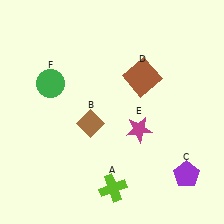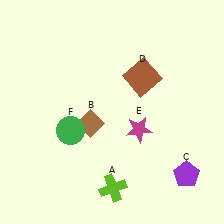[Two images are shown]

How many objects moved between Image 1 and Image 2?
1 object moved between the two images.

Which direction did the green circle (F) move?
The green circle (F) moved down.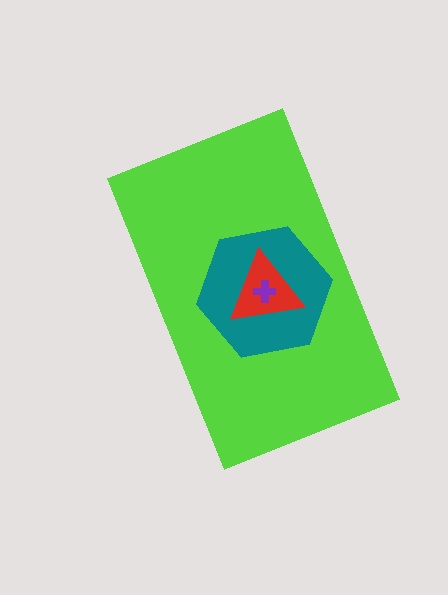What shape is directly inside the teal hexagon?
The red triangle.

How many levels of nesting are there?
4.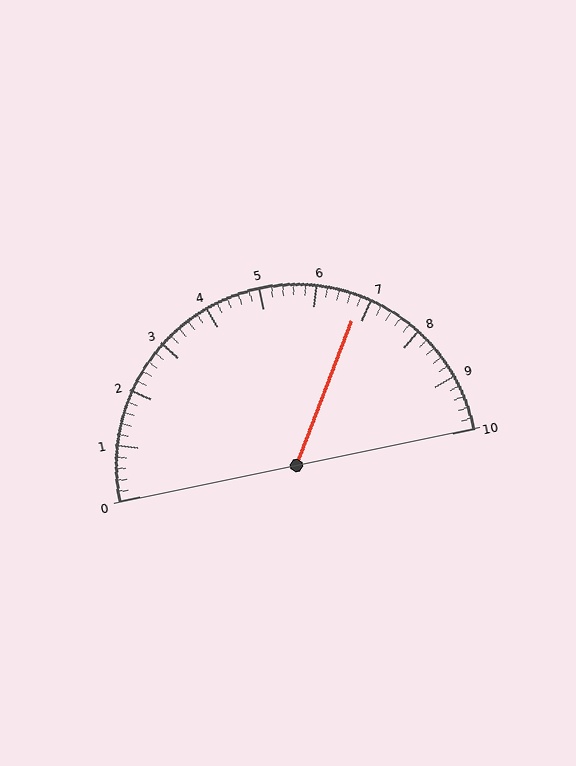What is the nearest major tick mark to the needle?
The nearest major tick mark is 7.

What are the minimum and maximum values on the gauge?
The gauge ranges from 0 to 10.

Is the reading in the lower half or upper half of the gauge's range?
The reading is in the upper half of the range (0 to 10).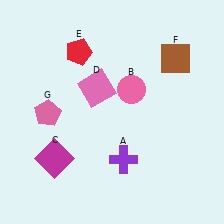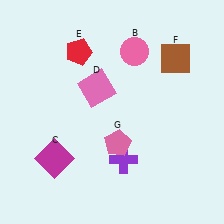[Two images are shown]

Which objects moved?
The objects that moved are: the pink circle (B), the pink pentagon (G).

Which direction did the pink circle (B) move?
The pink circle (B) moved up.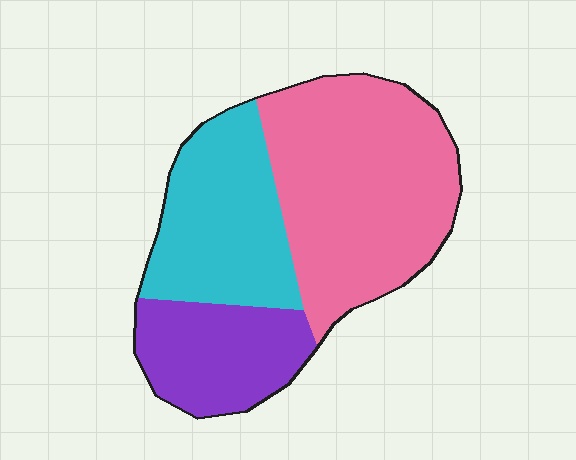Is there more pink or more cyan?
Pink.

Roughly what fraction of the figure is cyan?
Cyan takes up about one third (1/3) of the figure.